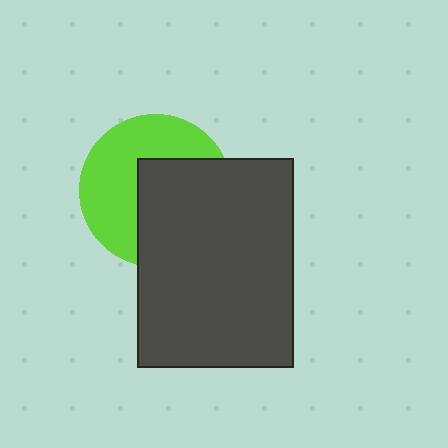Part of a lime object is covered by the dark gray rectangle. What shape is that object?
It is a circle.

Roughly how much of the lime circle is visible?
About half of it is visible (roughly 51%).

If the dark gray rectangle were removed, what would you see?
You would see the complete lime circle.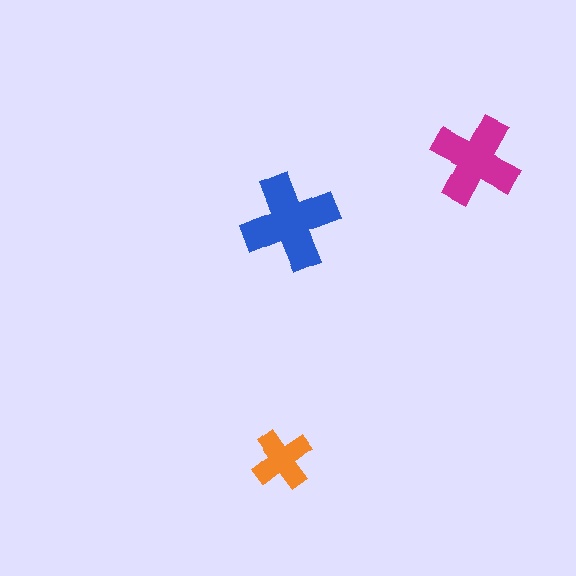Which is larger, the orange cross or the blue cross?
The blue one.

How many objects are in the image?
There are 3 objects in the image.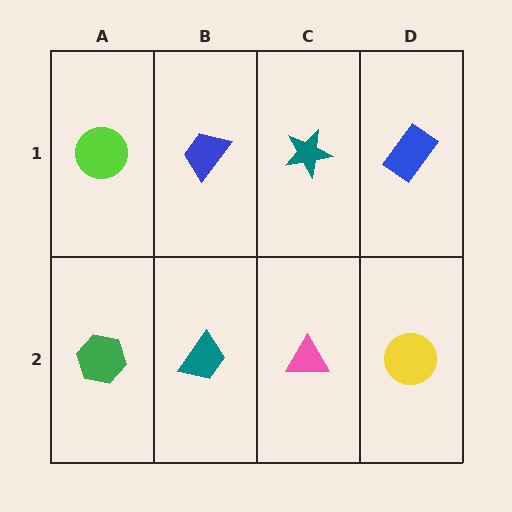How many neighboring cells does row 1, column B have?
3.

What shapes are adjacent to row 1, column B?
A teal trapezoid (row 2, column B), a lime circle (row 1, column A), a teal star (row 1, column C).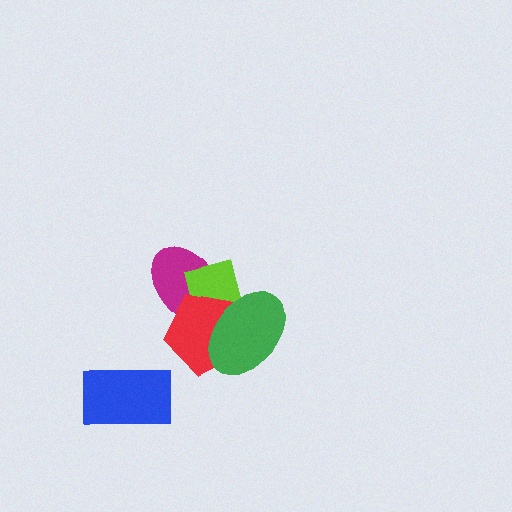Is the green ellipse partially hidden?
No, no other shape covers it.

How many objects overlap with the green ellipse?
3 objects overlap with the green ellipse.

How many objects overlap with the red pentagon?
3 objects overlap with the red pentagon.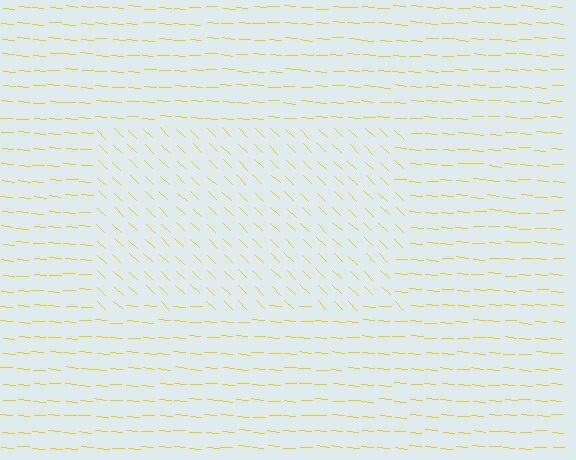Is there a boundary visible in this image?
Yes, there is a texture boundary formed by a change in line orientation.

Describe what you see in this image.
The image is filled with small yellow line segments. A rectangle region in the image has lines oriented differently from the surrounding lines, creating a visible texture boundary.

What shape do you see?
I see a rectangle.